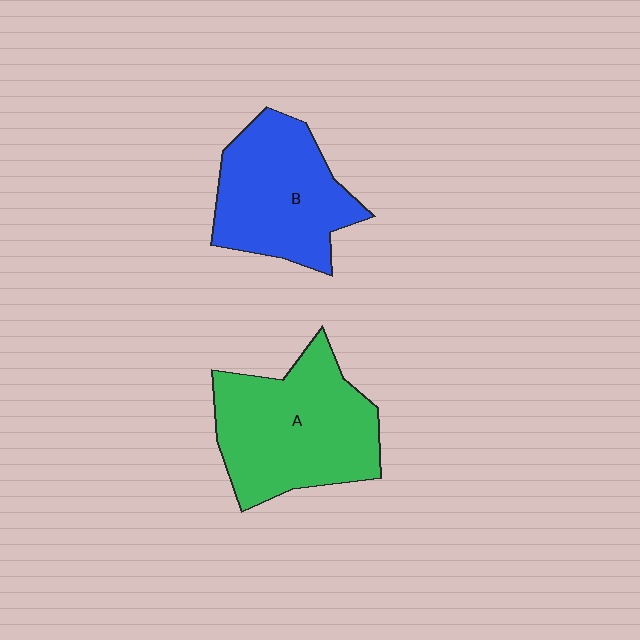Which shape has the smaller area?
Shape B (blue).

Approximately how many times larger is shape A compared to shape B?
Approximately 1.2 times.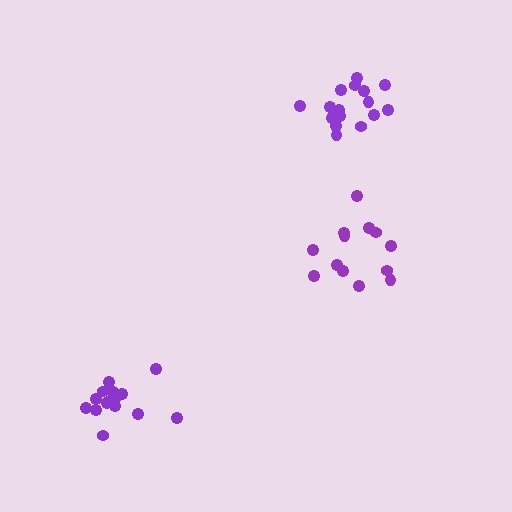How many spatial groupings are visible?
There are 3 spatial groupings.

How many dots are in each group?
Group 1: 13 dots, Group 2: 16 dots, Group 3: 15 dots (44 total).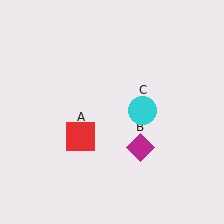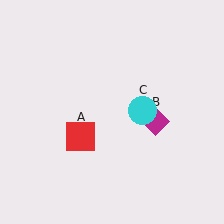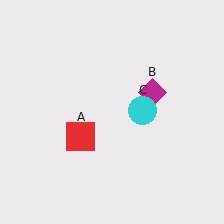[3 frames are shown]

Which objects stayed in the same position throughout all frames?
Red square (object A) and cyan circle (object C) remained stationary.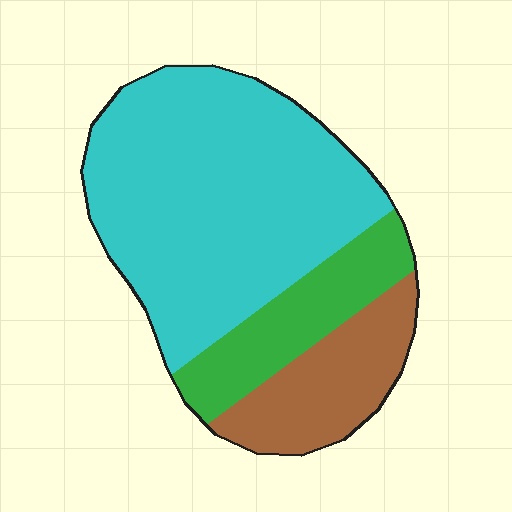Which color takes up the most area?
Cyan, at roughly 65%.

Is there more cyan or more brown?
Cyan.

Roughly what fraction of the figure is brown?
Brown covers roughly 20% of the figure.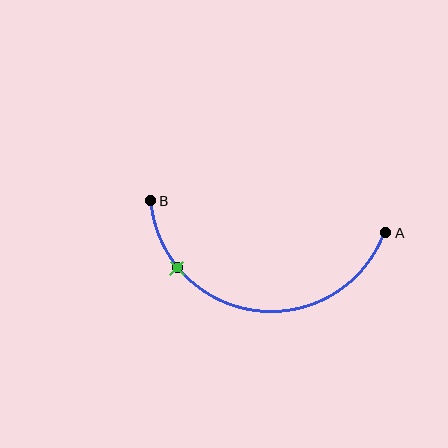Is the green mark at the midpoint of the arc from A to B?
No. The green mark lies on the arc but is closer to endpoint B. The arc midpoint would be at the point on the curve equidistant along the arc from both A and B.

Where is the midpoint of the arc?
The arc midpoint is the point on the curve farthest from the straight line joining A and B. It sits below that line.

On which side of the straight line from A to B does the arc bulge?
The arc bulges below the straight line connecting A and B.